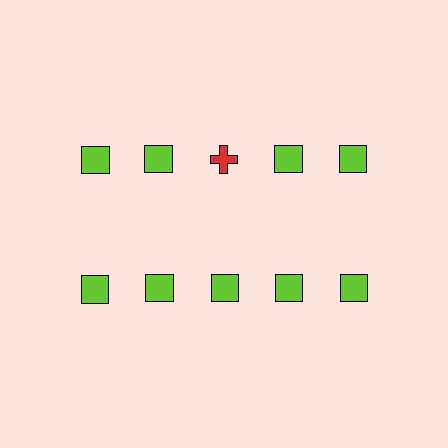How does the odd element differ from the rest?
It differs in both color (red instead of lime) and shape (cross instead of square).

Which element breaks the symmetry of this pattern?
The red cross in the top row, center column breaks the symmetry. All other shapes are lime squares.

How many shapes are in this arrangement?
There are 10 shapes arranged in a grid pattern.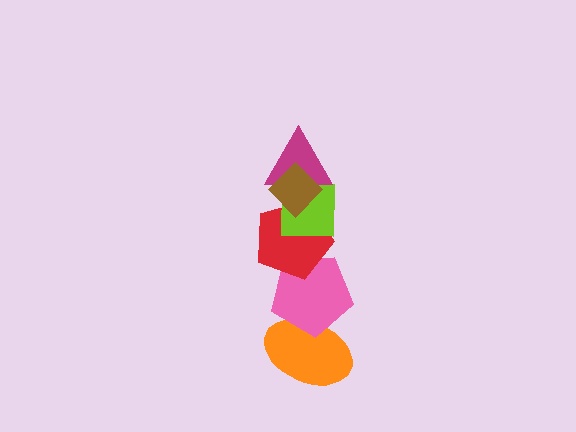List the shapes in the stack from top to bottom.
From top to bottom: the brown diamond, the magenta triangle, the lime square, the red pentagon, the pink pentagon, the orange ellipse.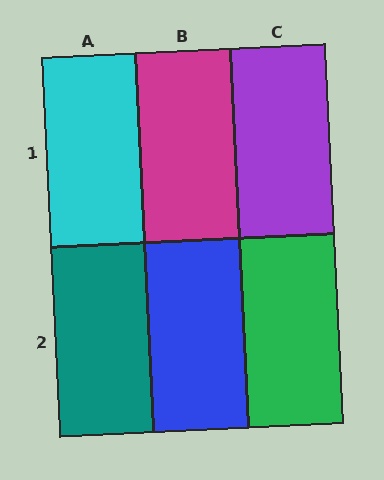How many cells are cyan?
1 cell is cyan.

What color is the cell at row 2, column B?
Blue.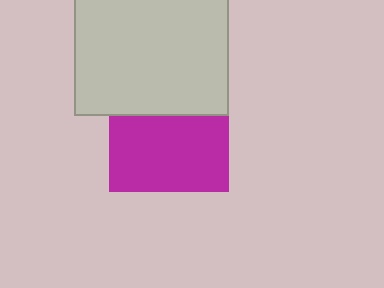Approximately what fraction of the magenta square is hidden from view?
Roughly 37% of the magenta square is hidden behind the light gray square.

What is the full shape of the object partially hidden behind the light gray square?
The partially hidden object is a magenta square.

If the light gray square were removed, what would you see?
You would see the complete magenta square.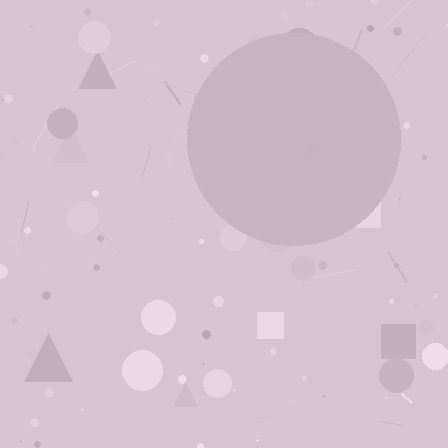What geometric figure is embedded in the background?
A circle is embedded in the background.